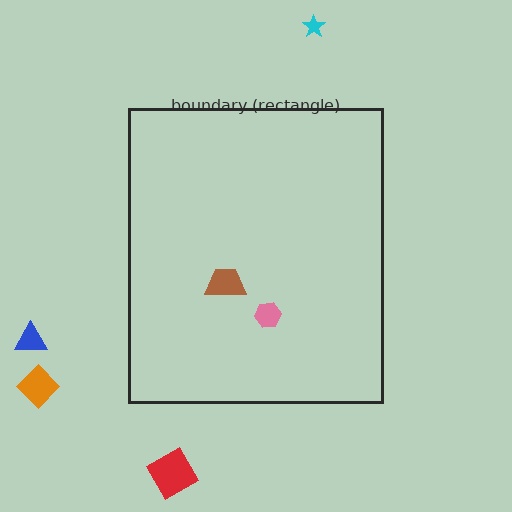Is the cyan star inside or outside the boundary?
Outside.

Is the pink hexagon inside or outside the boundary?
Inside.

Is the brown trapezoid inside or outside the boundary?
Inside.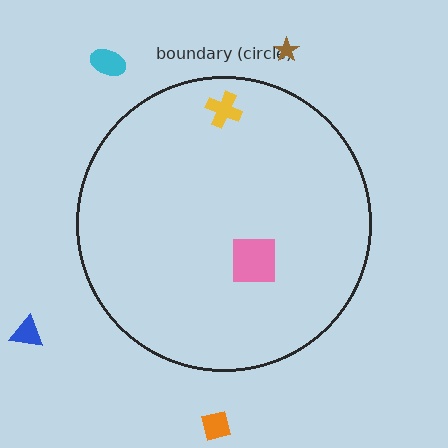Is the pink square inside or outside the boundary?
Inside.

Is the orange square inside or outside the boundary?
Outside.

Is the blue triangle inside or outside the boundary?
Outside.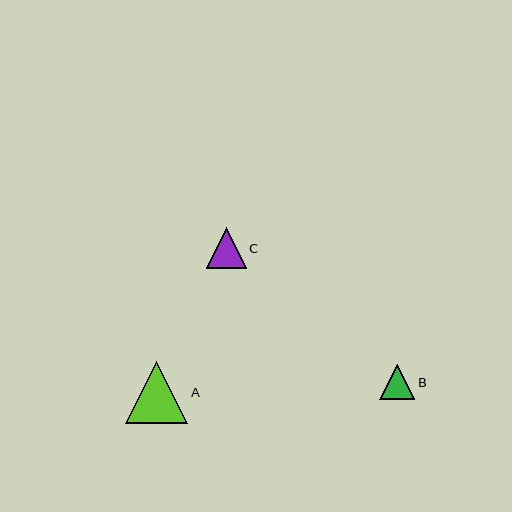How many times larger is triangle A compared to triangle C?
Triangle A is approximately 1.6 times the size of triangle C.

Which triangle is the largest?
Triangle A is the largest with a size of approximately 62 pixels.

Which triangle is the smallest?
Triangle B is the smallest with a size of approximately 35 pixels.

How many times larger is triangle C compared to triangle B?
Triangle C is approximately 1.1 times the size of triangle B.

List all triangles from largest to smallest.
From largest to smallest: A, C, B.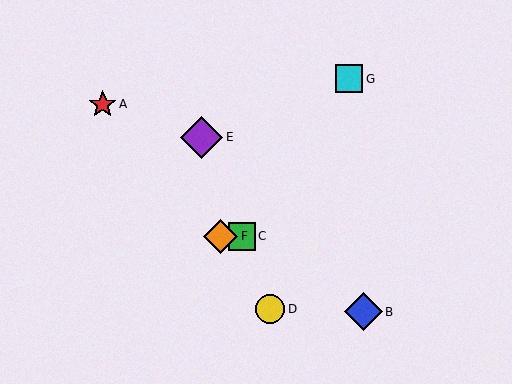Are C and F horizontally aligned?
Yes, both are at y≈236.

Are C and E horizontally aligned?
No, C is at y≈236 and E is at y≈137.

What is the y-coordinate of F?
Object F is at y≈236.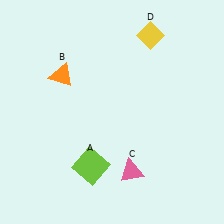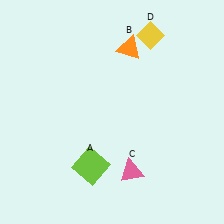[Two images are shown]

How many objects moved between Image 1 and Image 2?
1 object moved between the two images.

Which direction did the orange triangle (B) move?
The orange triangle (B) moved right.